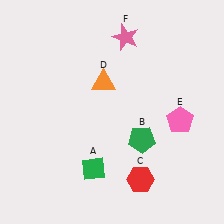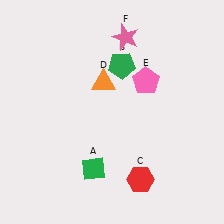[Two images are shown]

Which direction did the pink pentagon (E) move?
The pink pentagon (E) moved up.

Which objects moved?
The objects that moved are: the green pentagon (B), the pink pentagon (E).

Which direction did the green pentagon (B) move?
The green pentagon (B) moved up.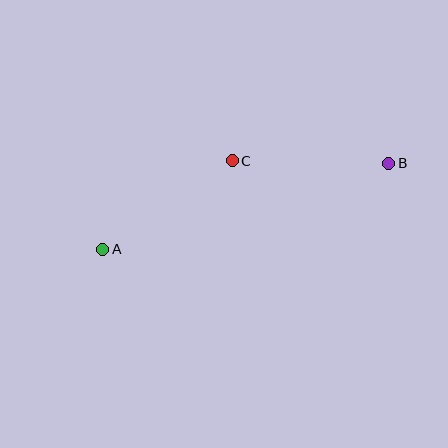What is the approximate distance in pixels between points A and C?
The distance between A and C is approximately 157 pixels.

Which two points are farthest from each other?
Points A and B are farthest from each other.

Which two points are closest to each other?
Points B and C are closest to each other.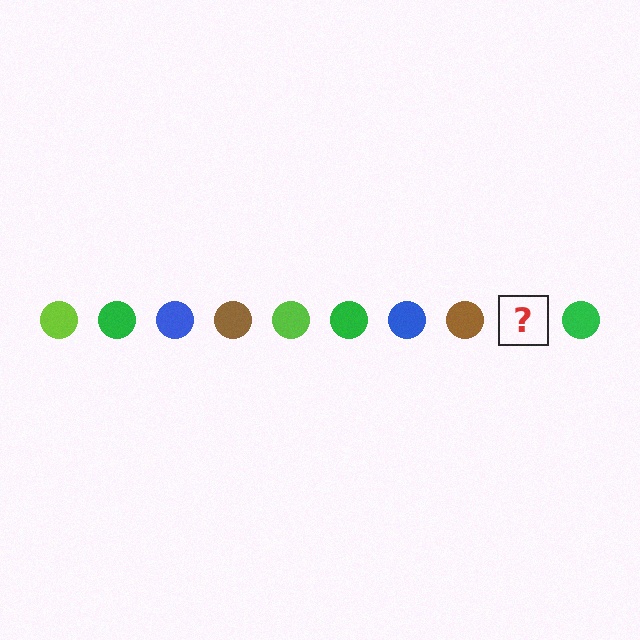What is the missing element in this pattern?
The missing element is a lime circle.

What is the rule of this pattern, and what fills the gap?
The rule is that the pattern cycles through lime, green, blue, brown circles. The gap should be filled with a lime circle.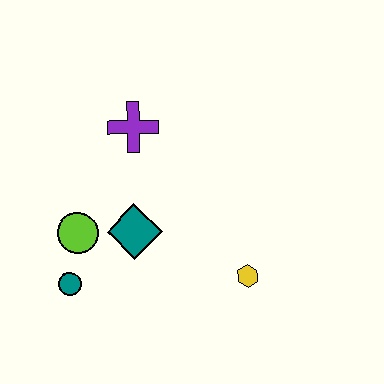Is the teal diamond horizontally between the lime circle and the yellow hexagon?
Yes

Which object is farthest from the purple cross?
The yellow hexagon is farthest from the purple cross.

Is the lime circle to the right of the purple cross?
No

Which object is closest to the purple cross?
The teal diamond is closest to the purple cross.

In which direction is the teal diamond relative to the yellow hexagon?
The teal diamond is to the left of the yellow hexagon.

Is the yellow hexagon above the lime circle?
No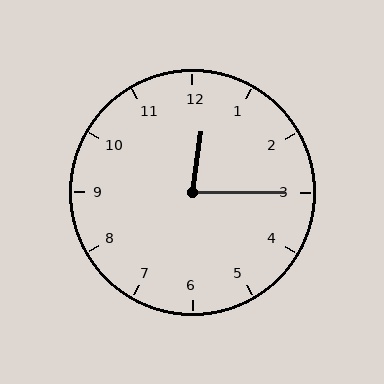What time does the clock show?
12:15.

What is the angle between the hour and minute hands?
Approximately 82 degrees.